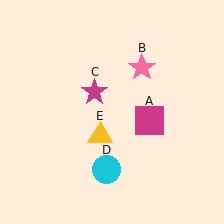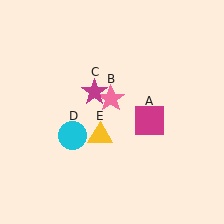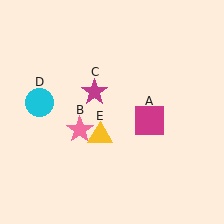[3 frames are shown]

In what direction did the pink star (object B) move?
The pink star (object B) moved down and to the left.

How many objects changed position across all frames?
2 objects changed position: pink star (object B), cyan circle (object D).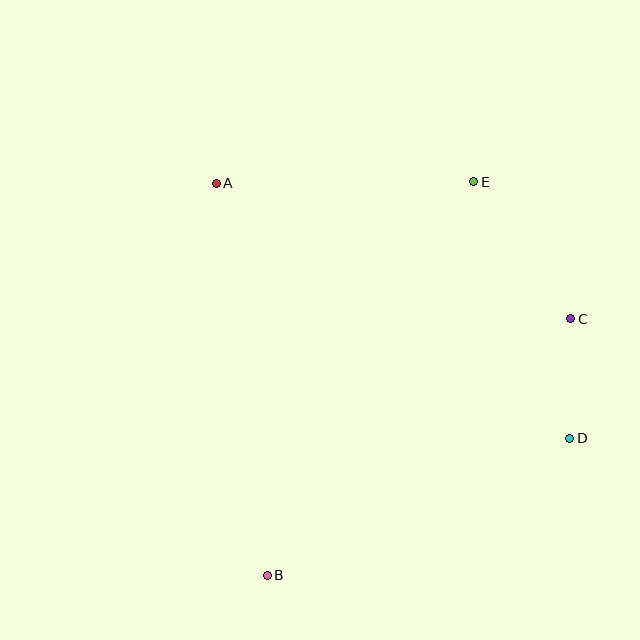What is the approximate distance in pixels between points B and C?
The distance between B and C is approximately 397 pixels.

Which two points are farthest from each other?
Points B and E are farthest from each other.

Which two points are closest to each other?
Points C and D are closest to each other.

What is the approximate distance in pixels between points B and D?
The distance between B and D is approximately 332 pixels.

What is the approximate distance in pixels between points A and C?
The distance between A and C is approximately 379 pixels.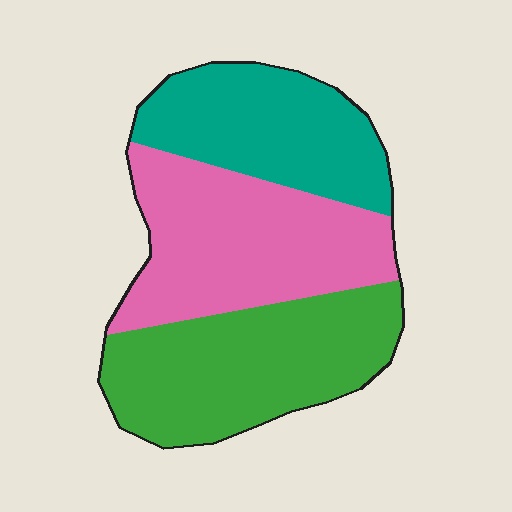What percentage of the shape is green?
Green covers 36% of the shape.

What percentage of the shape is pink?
Pink covers roughly 35% of the shape.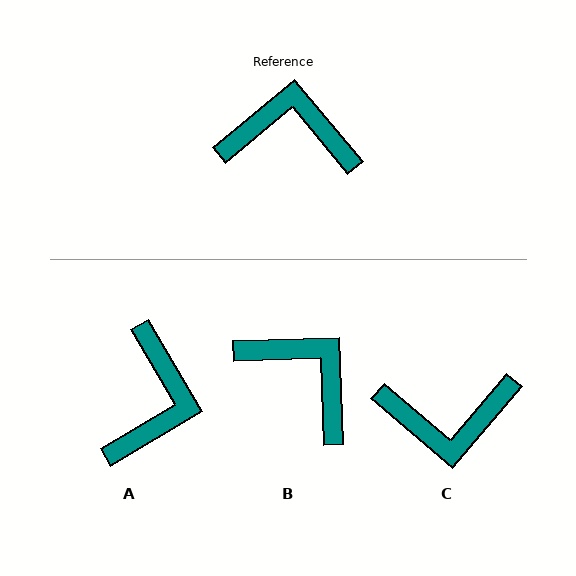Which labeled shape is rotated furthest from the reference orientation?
C, about 170 degrees away.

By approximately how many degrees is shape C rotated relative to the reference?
Approximately 170 degrees clockwise.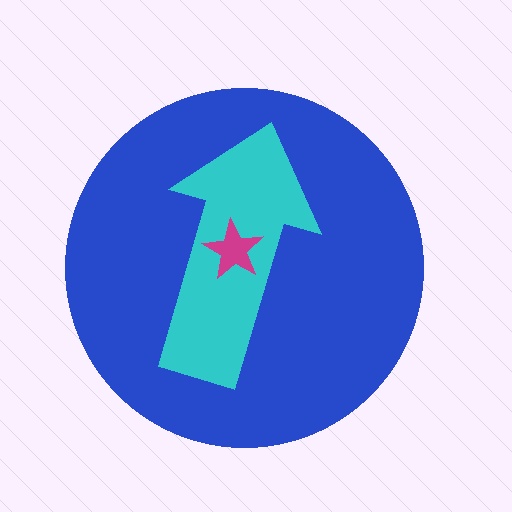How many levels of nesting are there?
3.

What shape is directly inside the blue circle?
The cyan arrow.